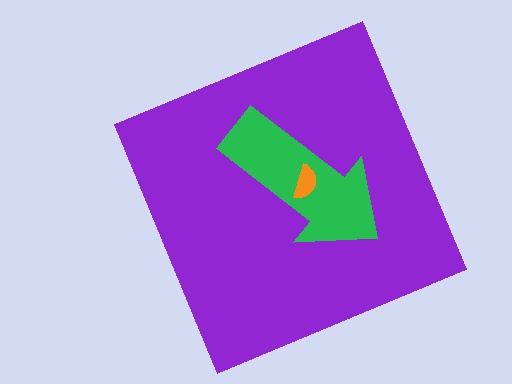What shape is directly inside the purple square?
The green arrow.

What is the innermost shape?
The orange semicircle.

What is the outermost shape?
The purple square.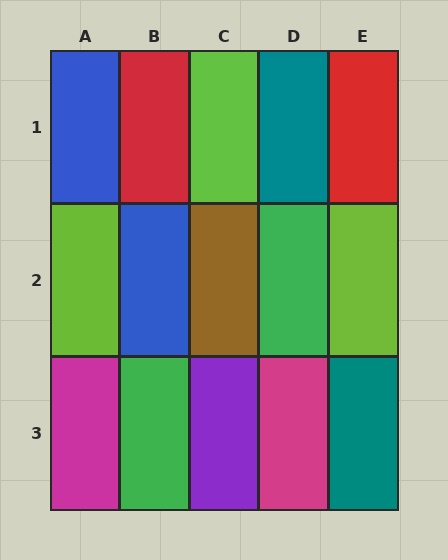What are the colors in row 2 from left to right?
Lime, blue, brown, green, lime.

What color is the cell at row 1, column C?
Lime.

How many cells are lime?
3 cells are lime.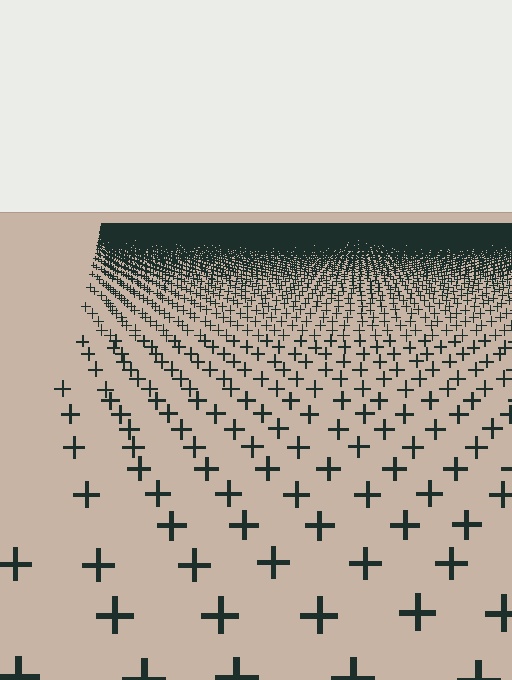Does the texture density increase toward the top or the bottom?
Density increases toward the top.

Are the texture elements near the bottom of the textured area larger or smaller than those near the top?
Larger. Near the bottom, elements are closer to the viewer and appear at a bigger on-screen size.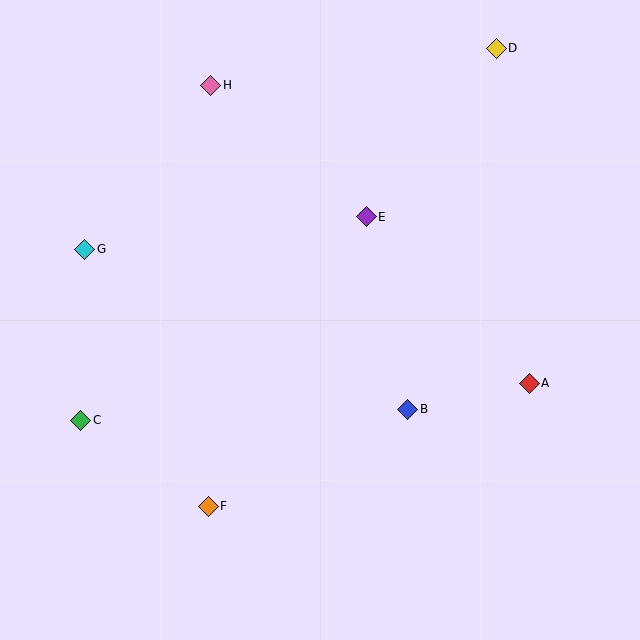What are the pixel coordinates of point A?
Point A is at (529, 383).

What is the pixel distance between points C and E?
The distance between C and E is 351 pixels.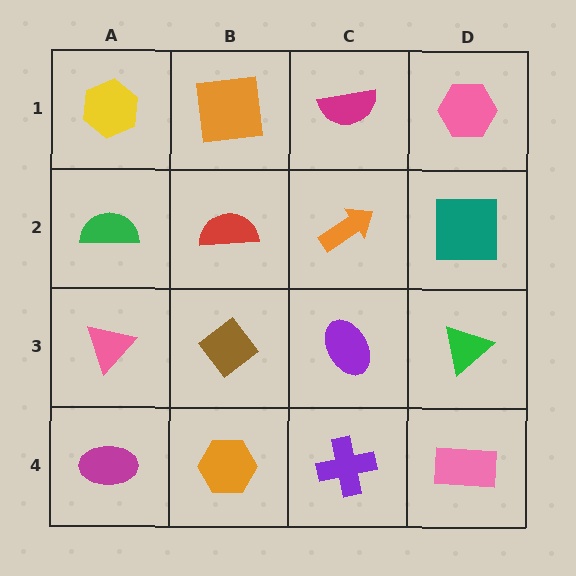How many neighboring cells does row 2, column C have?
4.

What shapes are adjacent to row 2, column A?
A yellow hexagon (row 1, column A), a pink triangle (row 3, column A), a red semicircle (row 2, column B).